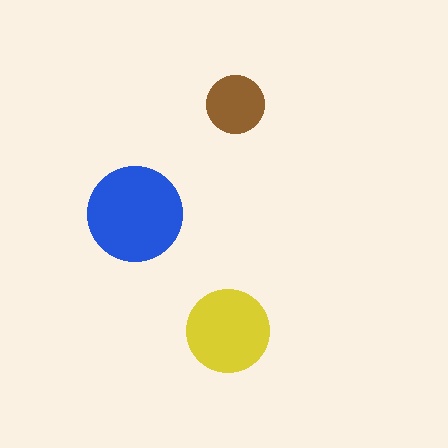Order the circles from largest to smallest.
the blue one, the yellow one, the brown one.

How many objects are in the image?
There are 3 objects in the image.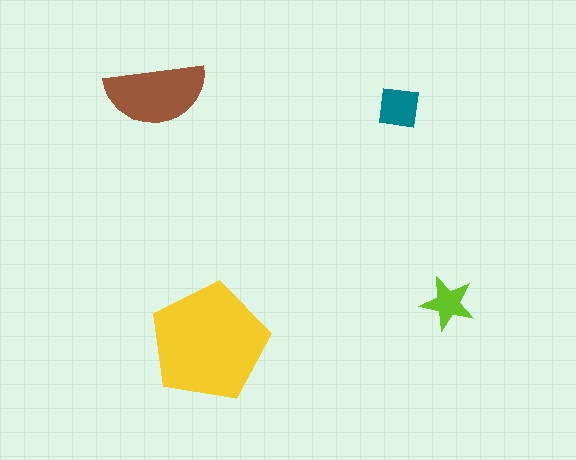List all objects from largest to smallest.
The yellow pentagon, the brown semicircle, the teal square, the lime star.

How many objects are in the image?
There are 4 objects in the image.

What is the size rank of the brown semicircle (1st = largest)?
2nd.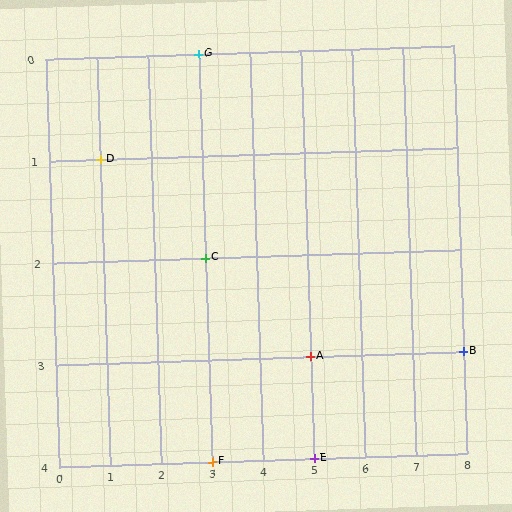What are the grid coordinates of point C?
Point C is at grid coordinates (3, 2).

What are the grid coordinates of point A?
Point A is at grid coordinates (5, 3).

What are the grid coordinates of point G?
Point G is at grid coordinates (3, 0).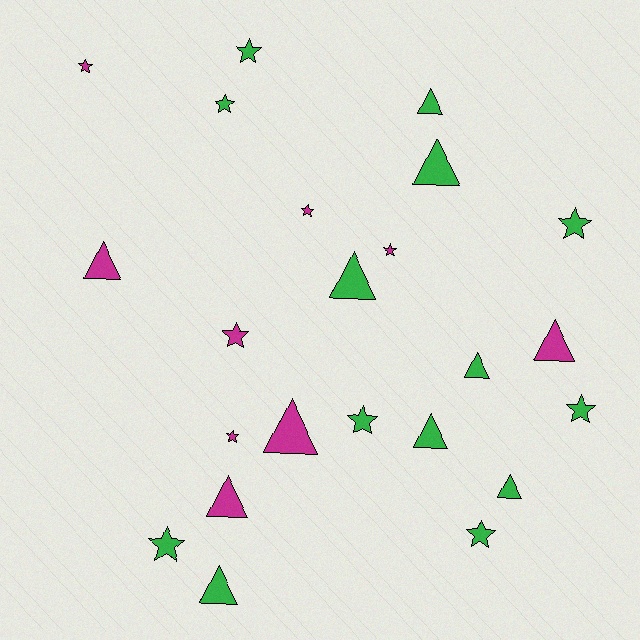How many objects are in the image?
There are 23 objects.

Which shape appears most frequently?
Star, with 12 objects.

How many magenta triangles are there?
There are 4 magenta triangles.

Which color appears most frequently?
Green, with 14 objects.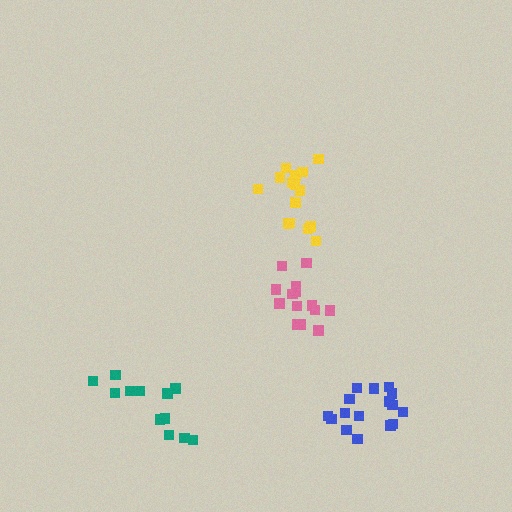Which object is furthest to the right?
The blue cluster is rightmost.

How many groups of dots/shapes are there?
There are 4 groups.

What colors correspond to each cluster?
The clusters are colored: pink, blue, yellow, teal.